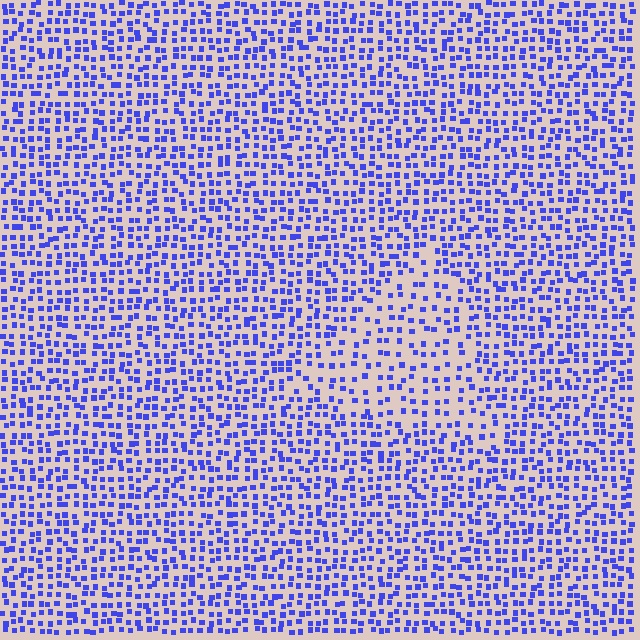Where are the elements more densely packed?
The elements are more densely packed outside the triangle boundary.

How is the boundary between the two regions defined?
The boundary is defined by a change in element density (approximately 1.7x ratio). All elements are the same color, size, and shape.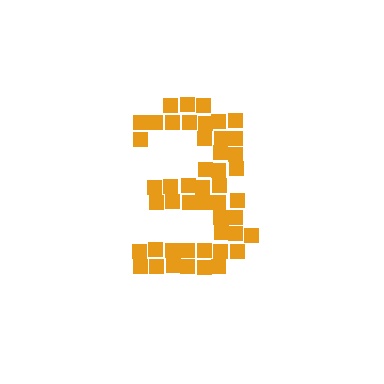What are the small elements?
The small elements are squares.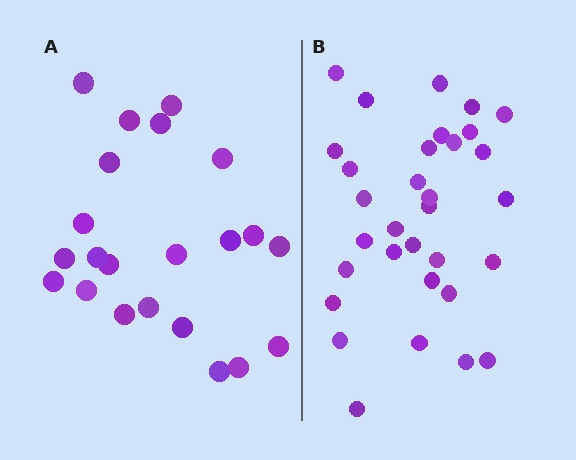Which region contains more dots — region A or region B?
Region B (the right region) has more dots.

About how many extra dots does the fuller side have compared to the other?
Region B has roughly 10 or so more dots than region A.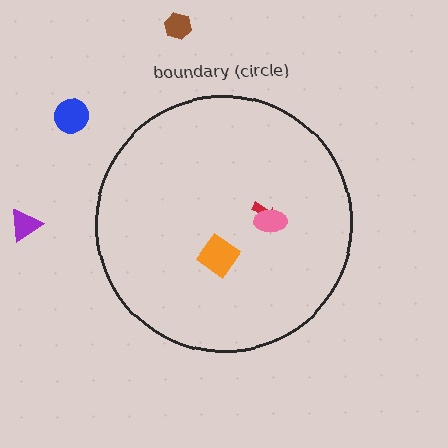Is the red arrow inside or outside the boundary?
Inside.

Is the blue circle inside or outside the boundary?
Outside.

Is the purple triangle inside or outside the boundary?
Outside.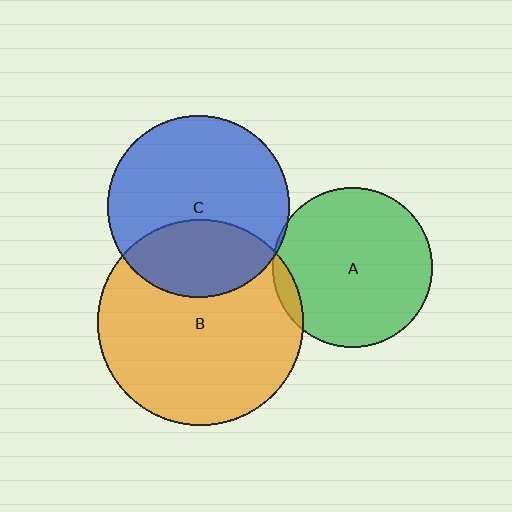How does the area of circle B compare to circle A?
Approximately 1.7 times.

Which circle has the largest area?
Circle B (orange).